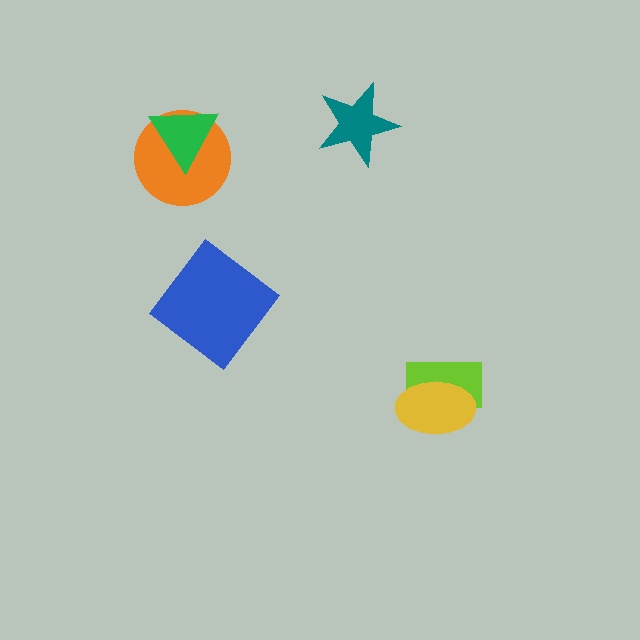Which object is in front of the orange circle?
The green triangle is in front of the orange circle.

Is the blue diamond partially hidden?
No, no other shape covers it.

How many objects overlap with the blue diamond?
0 objects overlap with the blue diamond.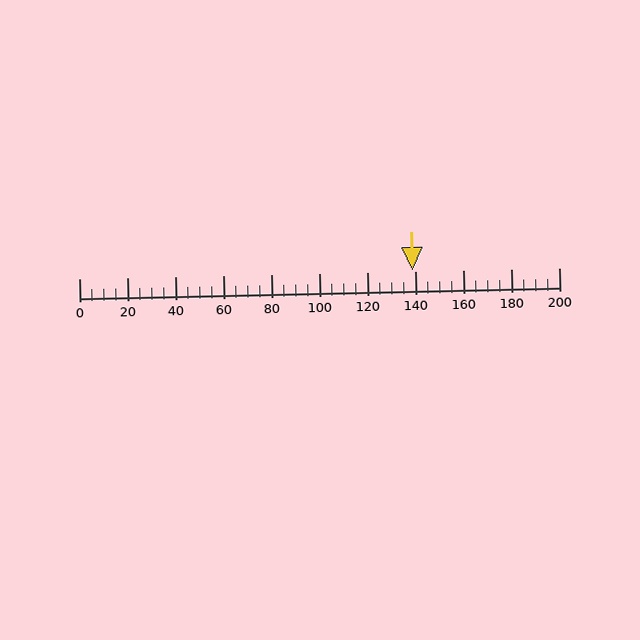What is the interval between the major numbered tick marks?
The major tick marks are spaced 20 units apart.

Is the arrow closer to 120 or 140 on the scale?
The arrow is closer to 140.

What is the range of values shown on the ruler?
The ruler shows values from 0 to 200.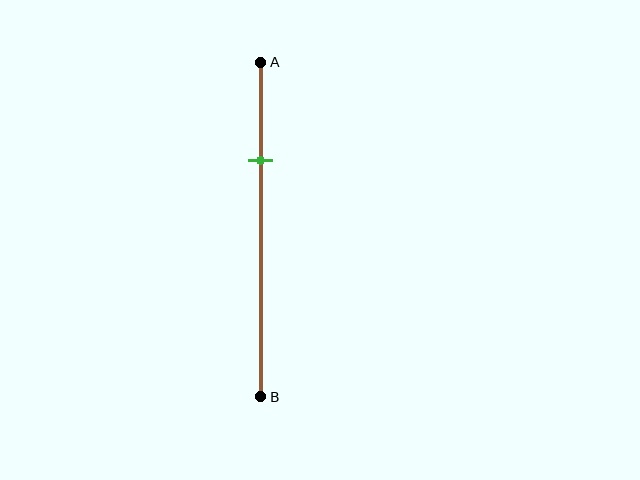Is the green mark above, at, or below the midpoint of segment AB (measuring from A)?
The green mark is above the midpoint of segment AB.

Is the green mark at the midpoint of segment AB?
No, the mark is at about 30% from A, not at the 50% midpoint.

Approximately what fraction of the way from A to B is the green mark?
The green mark is approximately 30% of the way from A to B.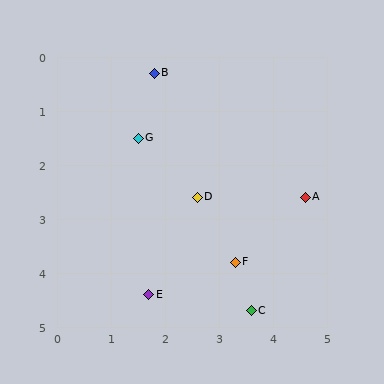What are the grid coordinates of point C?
Point C is at approximately (3.6, 4.7).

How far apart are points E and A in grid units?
Points E and A are about 3.4 grid units apart.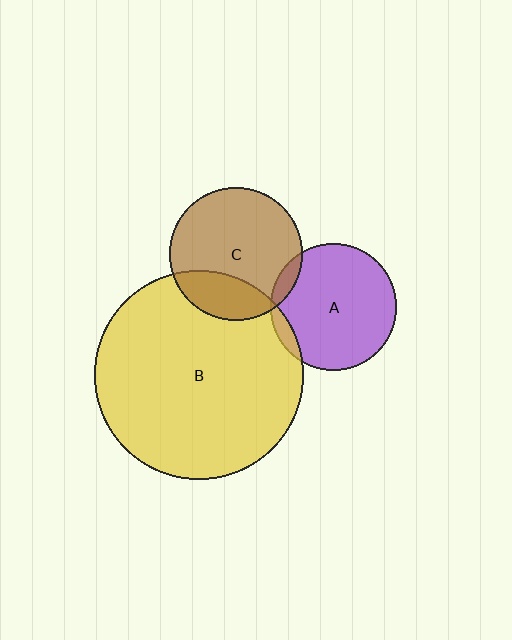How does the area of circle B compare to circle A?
Approximately 2.7 times.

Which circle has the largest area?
Circle B (yellow).